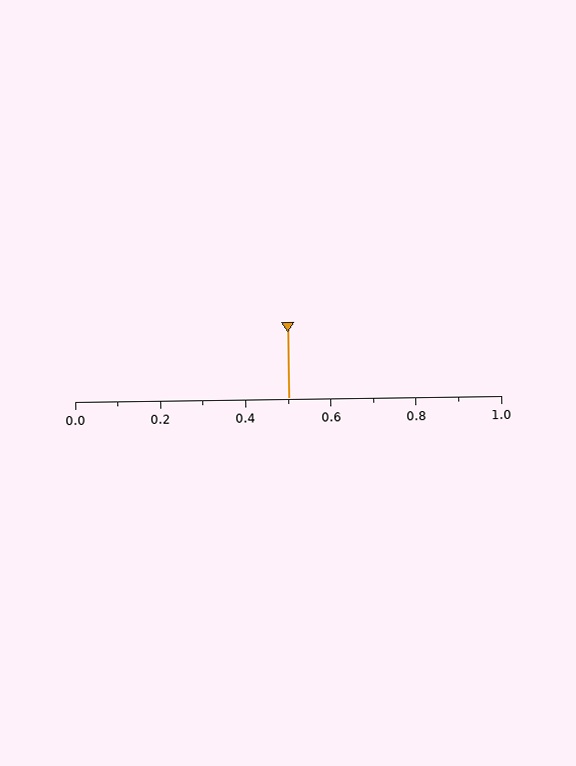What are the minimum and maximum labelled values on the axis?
The axis runs from 0.0 to 1.0.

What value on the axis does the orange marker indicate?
The marker indicates approximately 0.5.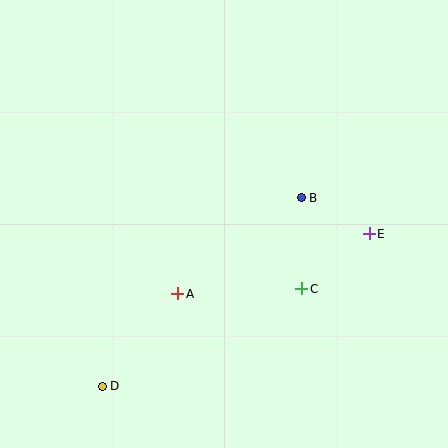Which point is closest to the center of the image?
Point B at (301, 198) is closest to the center.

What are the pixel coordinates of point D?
Point D is at (102, 386).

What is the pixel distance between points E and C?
The distance between E and C is 87 pixels.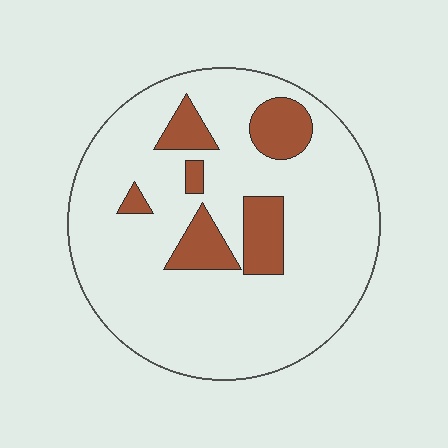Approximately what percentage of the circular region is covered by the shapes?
Approximately 15%.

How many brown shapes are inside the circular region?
6.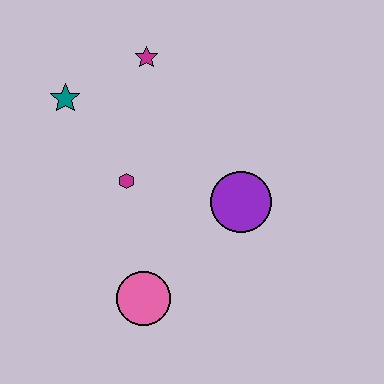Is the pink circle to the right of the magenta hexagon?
Yes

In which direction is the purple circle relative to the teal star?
The purple circle is to the right of the teal star.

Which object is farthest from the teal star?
The pink circle is farthest from the teal star.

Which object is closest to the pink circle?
The magenta hexagon is closest to the pink circle.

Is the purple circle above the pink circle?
Yes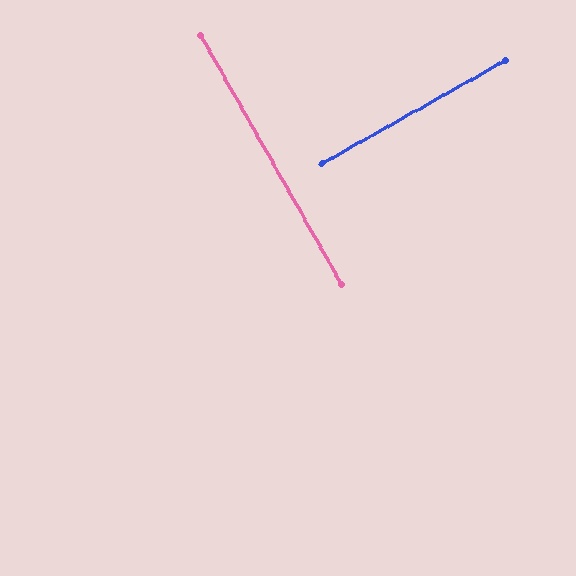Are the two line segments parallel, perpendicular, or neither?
Perpendicular — they meet at approximately 90°.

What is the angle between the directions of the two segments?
Approximately 90 degrees.